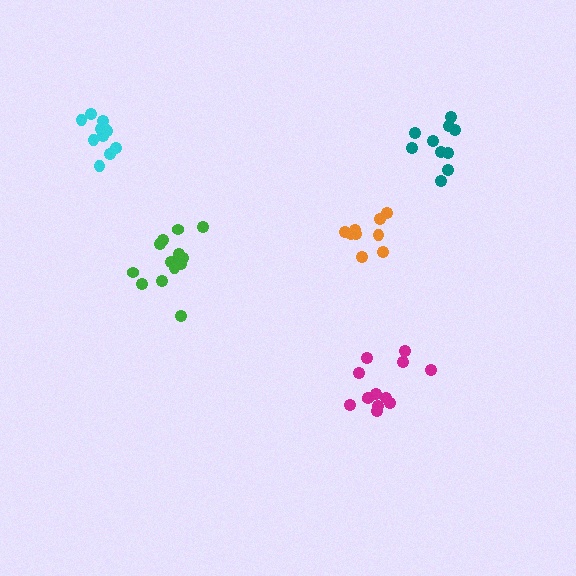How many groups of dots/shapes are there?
There are 5 groups.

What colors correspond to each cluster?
The clusters are colored: orange, teal, magenta, cyan, green.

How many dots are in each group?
Group 1: 9 dots, Group 2: 10 dots, Group 3: 13 dots, Group 4: 11 dots, Group 5: 14 dots (57 total).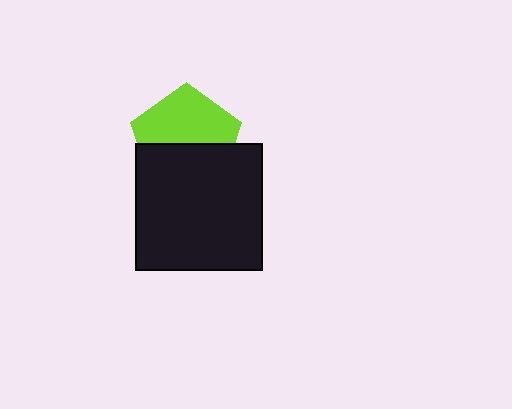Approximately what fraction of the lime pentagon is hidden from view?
Roughly 45% of the lime pentagon is hidden behind the black square.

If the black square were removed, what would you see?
You would see the complete lime pentagon.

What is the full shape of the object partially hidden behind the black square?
The partially hidden object is a lime pentagon.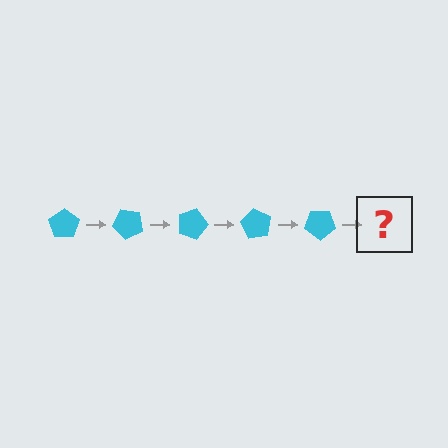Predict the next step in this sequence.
The next step is a cyan pentagon rotated 225 degrees.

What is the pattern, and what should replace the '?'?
The pattern is that the pentagon rotates 45 degrees each step. The '?' should be a cyan pentagon rotated 225 degrees.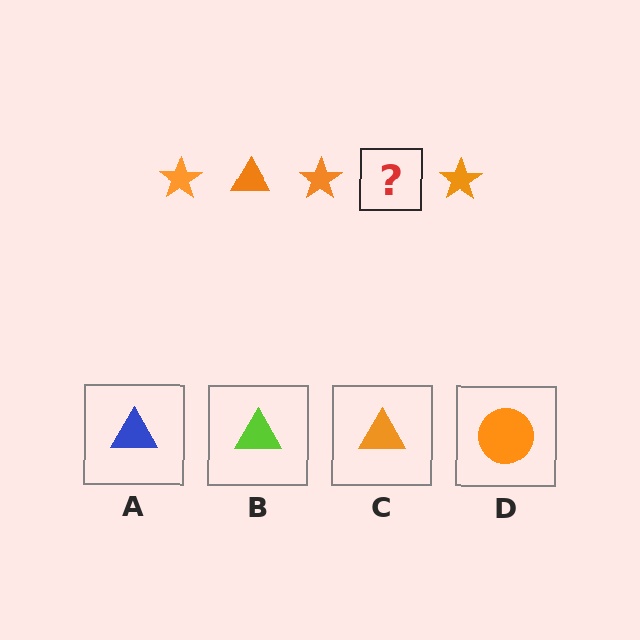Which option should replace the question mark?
Option C.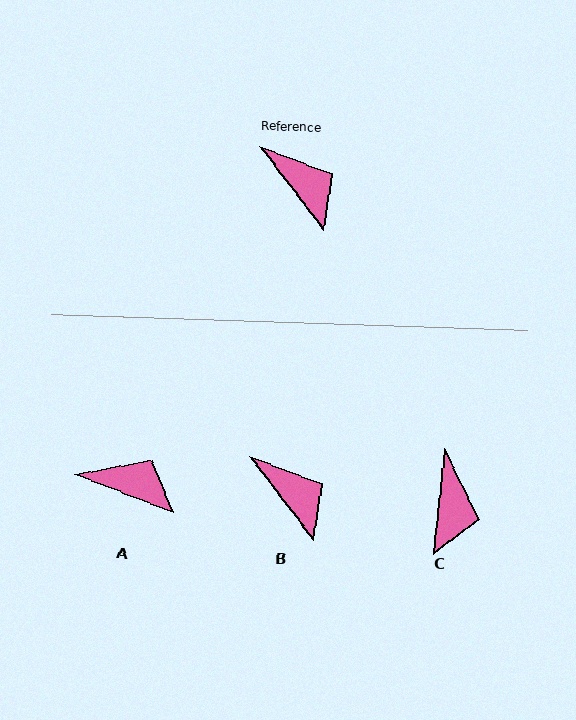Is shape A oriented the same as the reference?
No, it is off by about 31 degrees.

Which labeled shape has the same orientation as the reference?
B.